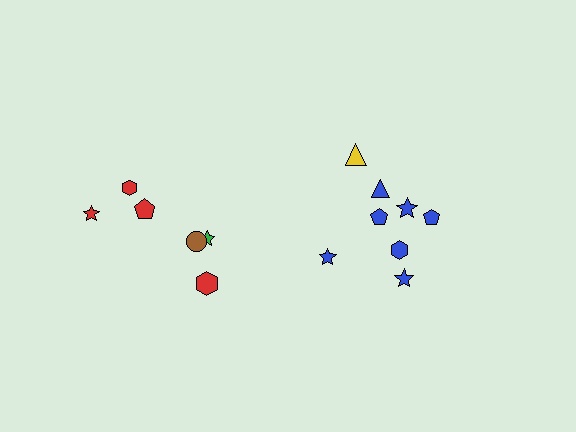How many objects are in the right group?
There are 8 objects.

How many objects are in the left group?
There are 6 objects.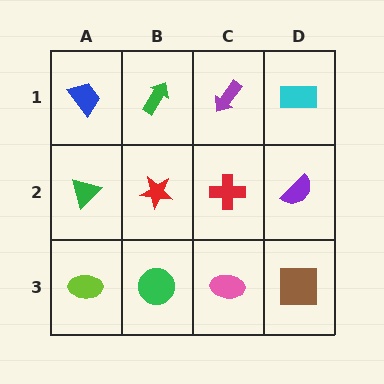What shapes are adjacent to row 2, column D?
A cyan rectangle (row 1, column D), a brown square (row 3, column D), a red cross (row 2, column C).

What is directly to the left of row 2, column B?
A green triangle.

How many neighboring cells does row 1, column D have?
2.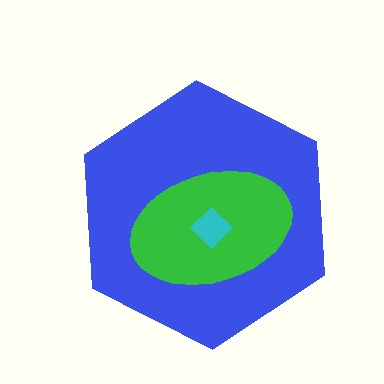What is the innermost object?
The cyan diamond.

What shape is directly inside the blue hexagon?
The green ellipse.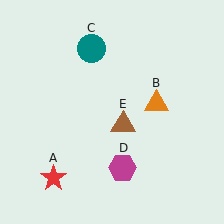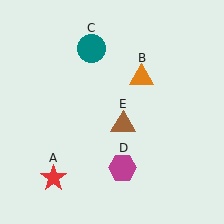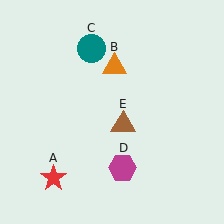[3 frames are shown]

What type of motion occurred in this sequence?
The orange triangle (object B) rotated counterclockwise around the center of the scene.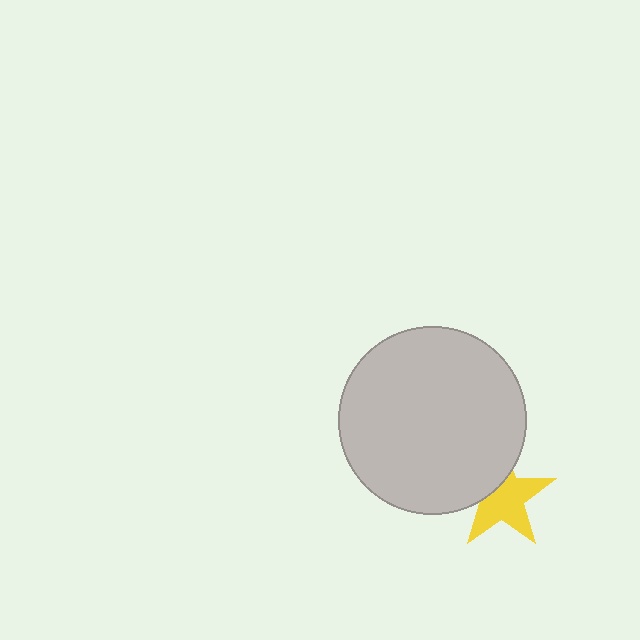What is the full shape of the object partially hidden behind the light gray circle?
The partially hidden object is a yellow star.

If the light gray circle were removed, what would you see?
You would see the complete yellow star.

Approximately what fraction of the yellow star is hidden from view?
Roughly 34% of the yellow star is hidden behind the light gray circle.